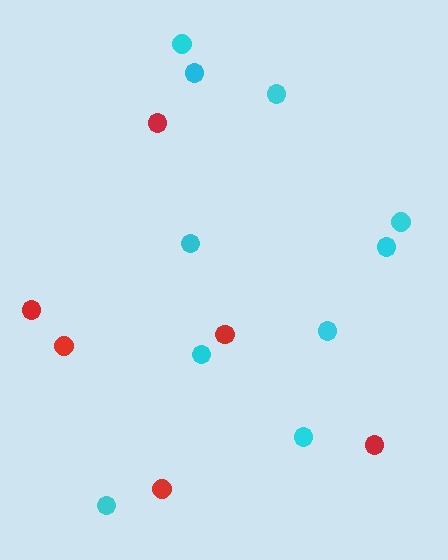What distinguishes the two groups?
There are 2 groups: one group of cyan circles (10) and one group of red circles (6).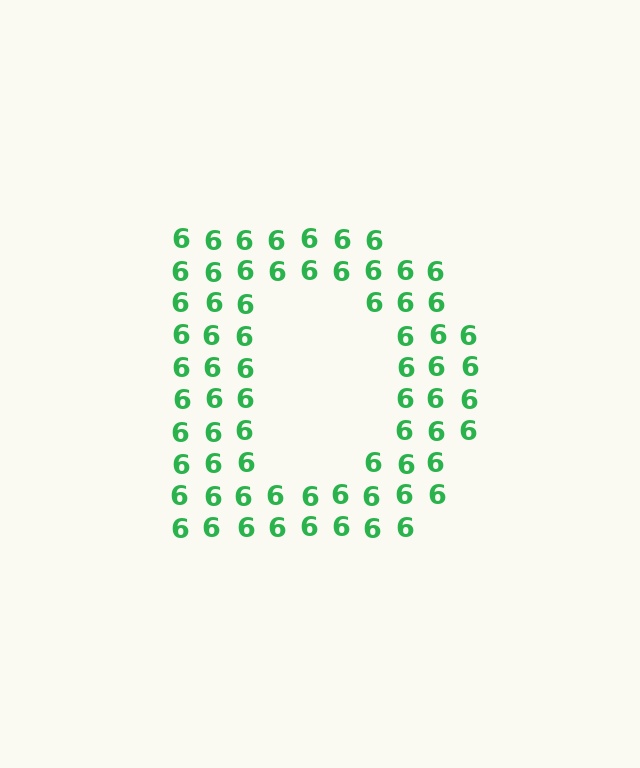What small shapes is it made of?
It is made of small digit 6's.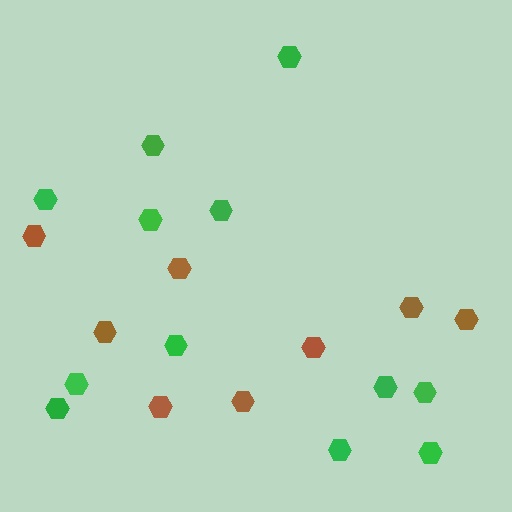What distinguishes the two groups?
There are 2 groups: one group of green hexagons (12) and one group of brown hexagons (8).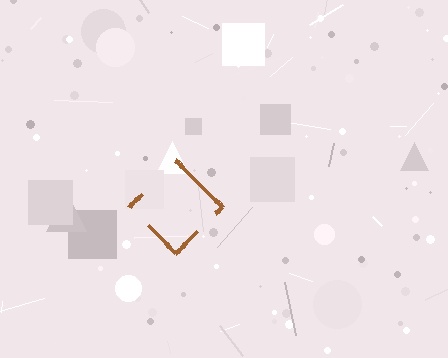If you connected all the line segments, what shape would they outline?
They would outline a diamond.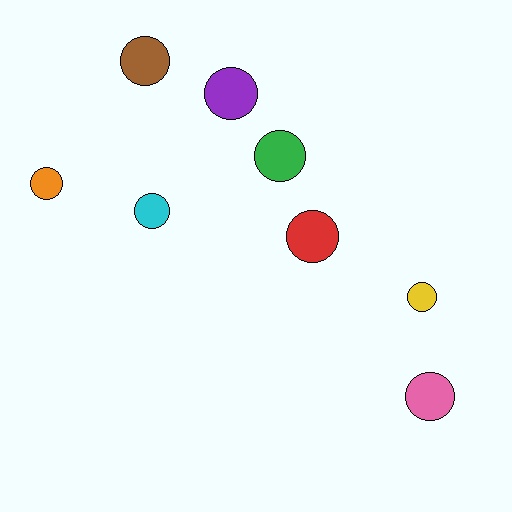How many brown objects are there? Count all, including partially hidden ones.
There is 1 brown object.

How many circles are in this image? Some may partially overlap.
There are 8 circles.